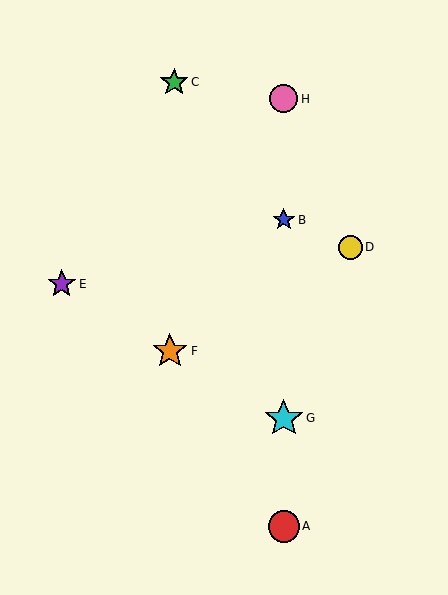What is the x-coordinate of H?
Object H is at x≈284.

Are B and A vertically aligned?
Yes, both are at x≈284.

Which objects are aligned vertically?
Objects A, B, G, H are aligned vertically.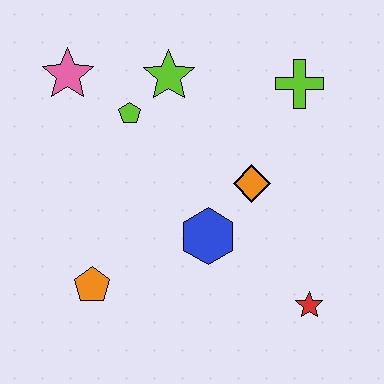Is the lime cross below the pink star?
Yes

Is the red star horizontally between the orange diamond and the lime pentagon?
No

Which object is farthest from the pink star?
The red star is farthest from the pink star.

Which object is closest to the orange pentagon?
The blue hexagon is closest to the orange pentagon.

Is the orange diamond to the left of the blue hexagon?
No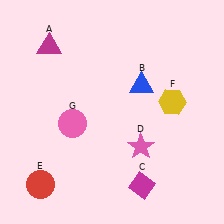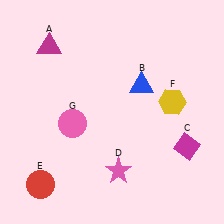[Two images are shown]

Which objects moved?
The objects that moved are: the magenta diamond (C), the pink star (D).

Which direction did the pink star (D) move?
The pink star (D) moved down.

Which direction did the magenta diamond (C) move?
The magenta diamond (C) moved right.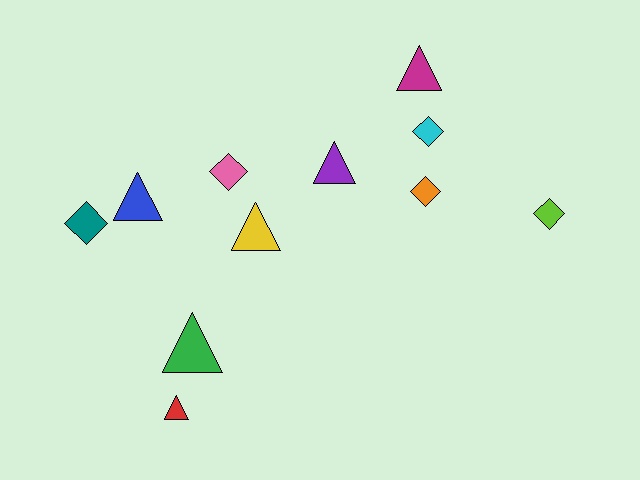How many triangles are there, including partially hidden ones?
There are 6 triangles.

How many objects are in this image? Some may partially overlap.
There are 11 objects.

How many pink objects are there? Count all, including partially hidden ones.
There is 1 pink object.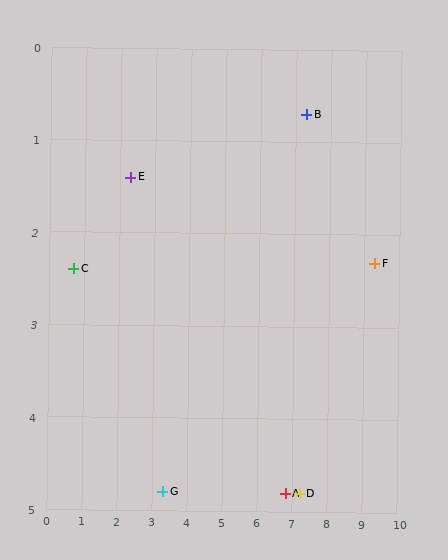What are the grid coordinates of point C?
Point C is at approximately (0.7, 2.4).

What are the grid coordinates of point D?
Point D is at approximately (7.2, 4.8).